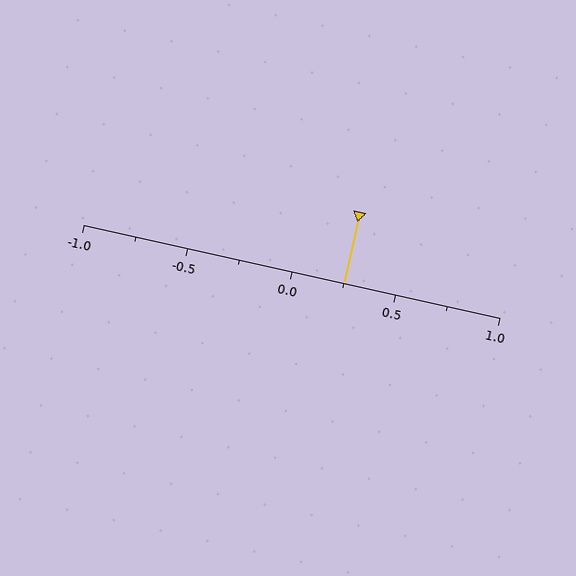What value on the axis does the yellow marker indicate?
The marker indicates approximately 0.25.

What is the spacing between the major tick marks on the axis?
The major ticks are spaced 0.5 apart.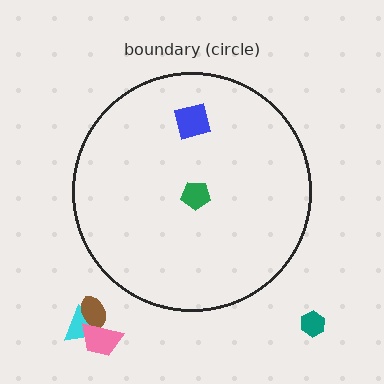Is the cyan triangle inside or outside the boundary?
Outside.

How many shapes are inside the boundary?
2 inside, 4 outside.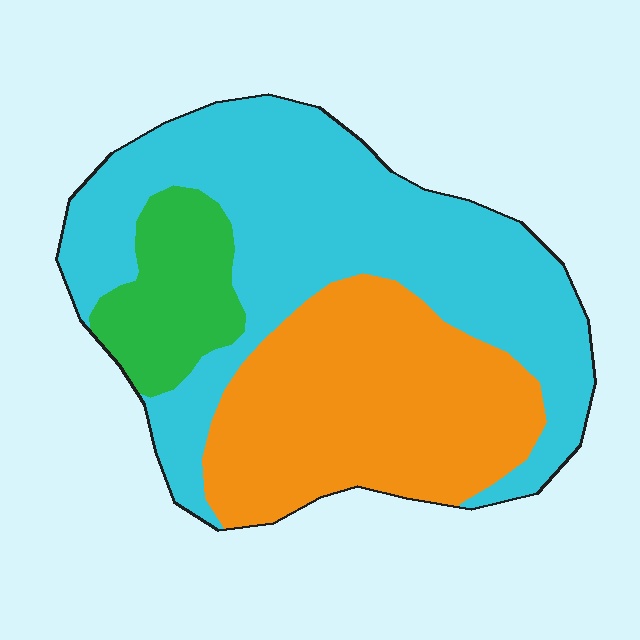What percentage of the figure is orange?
Orange takes up about three eighths (3/8) of the figure.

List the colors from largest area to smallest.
From largest to smallest: cyan, orange, green.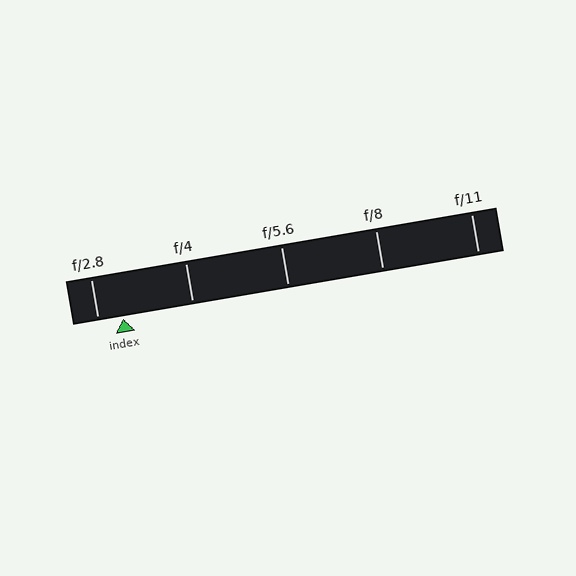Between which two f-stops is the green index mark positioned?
The index mark is between f/2.8 and f/4.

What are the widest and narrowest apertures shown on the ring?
The widest aperture shown is f/2.8 and the narrowest is f/11.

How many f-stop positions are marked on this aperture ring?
There are 5 f-stop positions marked.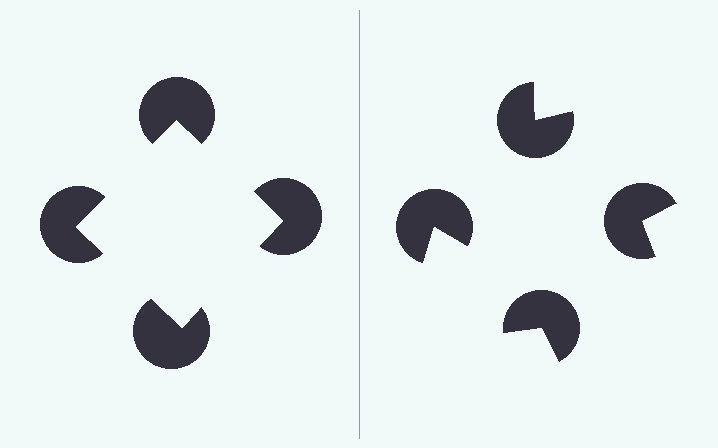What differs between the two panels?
The pac-man discs are positioned identically on both sides; only the wedge orientations differ. On the left they align to a square; on the right they are misaligned.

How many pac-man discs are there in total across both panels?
8 — 4 on each side.